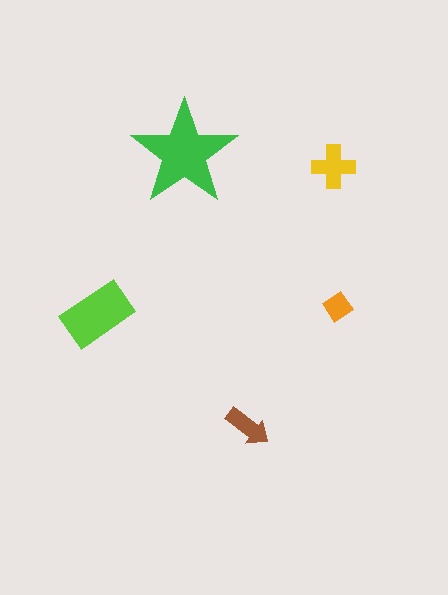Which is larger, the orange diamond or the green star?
The green star.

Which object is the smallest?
The orange diamond.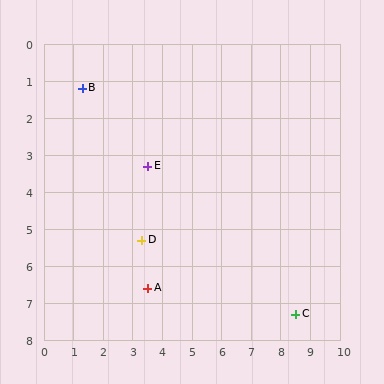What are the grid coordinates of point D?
Point D is at approximately (3.3, 5.3).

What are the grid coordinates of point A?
Point A is at approximately (3.5, 6.6).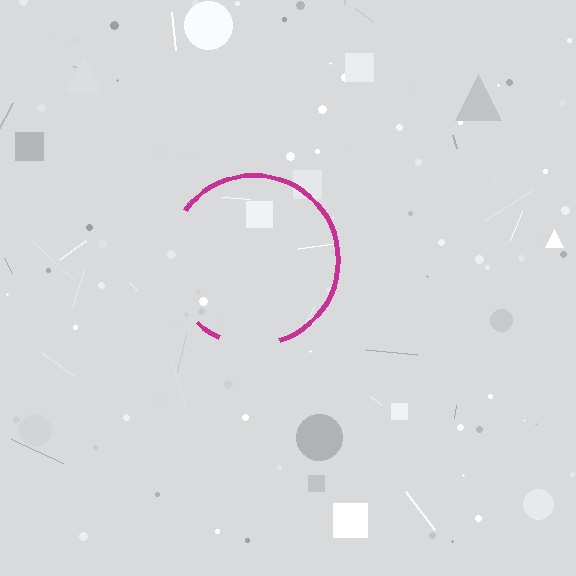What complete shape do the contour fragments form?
The contour fragments form a circle.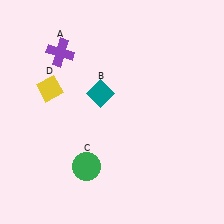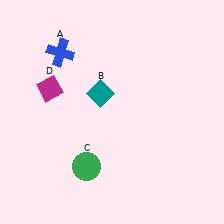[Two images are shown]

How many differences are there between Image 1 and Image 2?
There are 2 differences between the two images.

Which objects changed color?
A changed from purple to blue. D changed from yellow to magenta.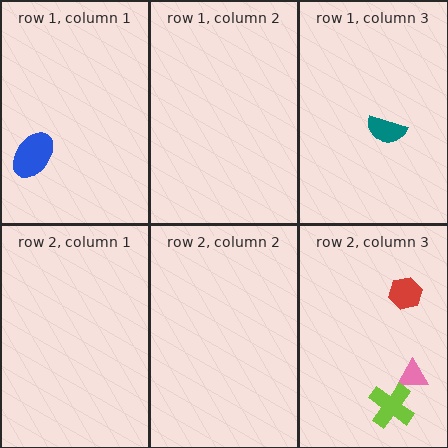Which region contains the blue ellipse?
The row 1, column 1 region.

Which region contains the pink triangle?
The row 2, column 3 region.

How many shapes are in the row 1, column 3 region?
1.